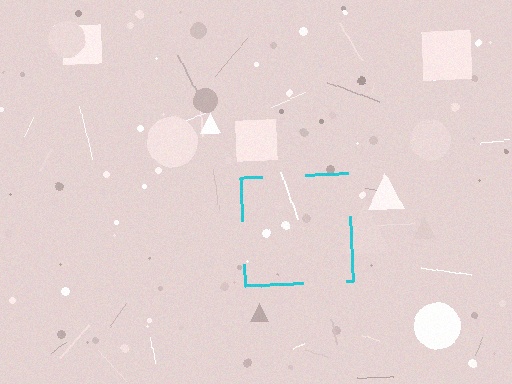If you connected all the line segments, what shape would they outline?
They would outline a square.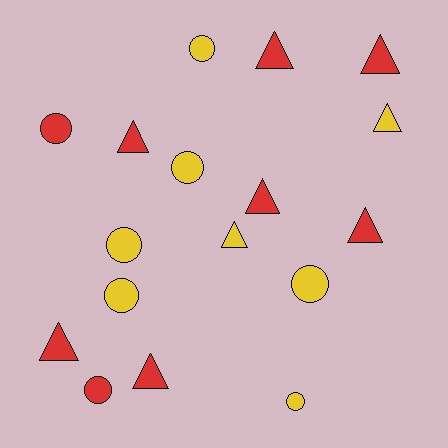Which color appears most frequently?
Red, with 9 objects.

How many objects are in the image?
There are 17 objects.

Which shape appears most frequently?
Triangle, with 9 objects.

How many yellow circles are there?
There are 6 yellow circles.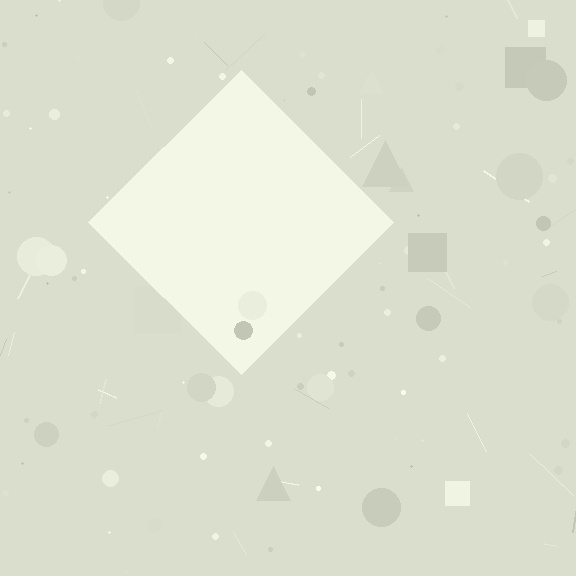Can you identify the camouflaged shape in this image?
The camouflaged shape is a diamond.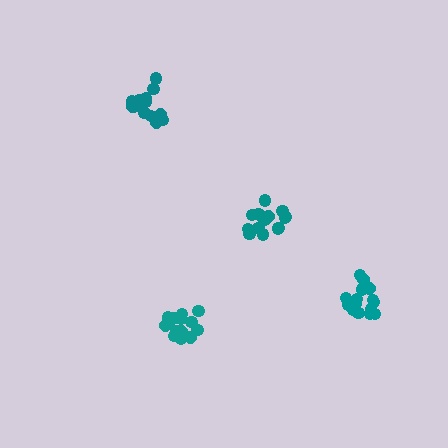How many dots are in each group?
Group 1: 15 dots, Group 2: 17 dots, Group 3: 15 dots, Group 4: 18 dots (65 total).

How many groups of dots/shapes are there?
There are 4 groups.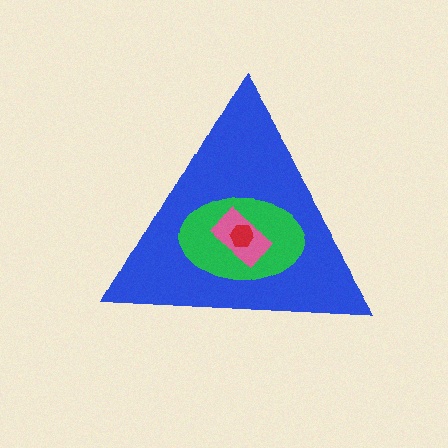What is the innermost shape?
The red hexagon.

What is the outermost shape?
The blue triangle.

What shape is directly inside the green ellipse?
The pink rectangle.